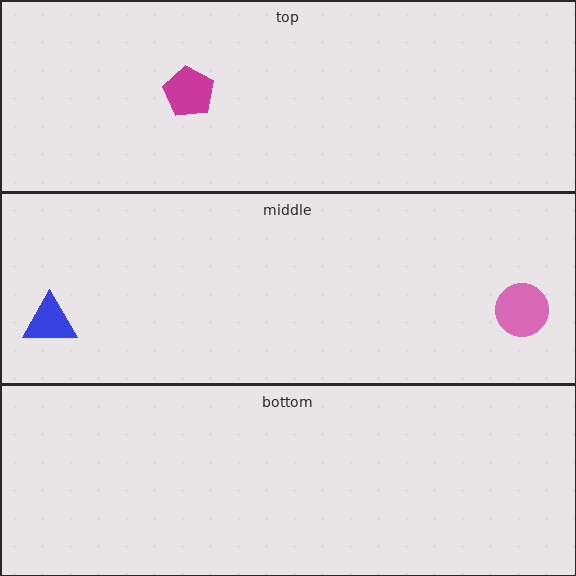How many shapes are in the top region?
1.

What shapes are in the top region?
The magenta pentagon.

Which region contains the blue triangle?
The middle region.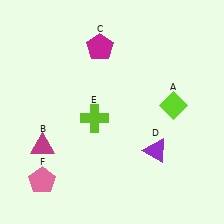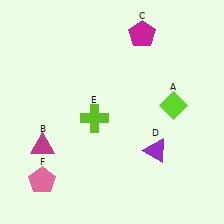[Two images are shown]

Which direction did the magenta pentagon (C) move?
The magenta pentagon (C) moved right.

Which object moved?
The magenta pentagon (C) moved right.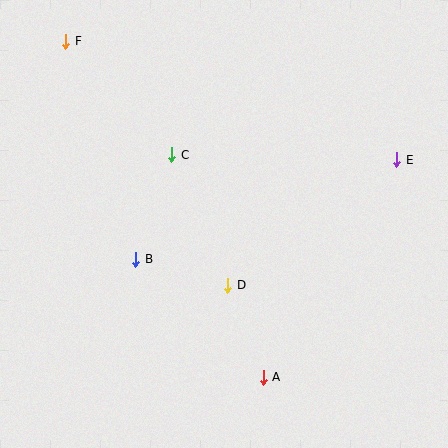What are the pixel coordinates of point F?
Point F is at (66, 41).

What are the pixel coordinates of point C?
Point C is at (172, 155).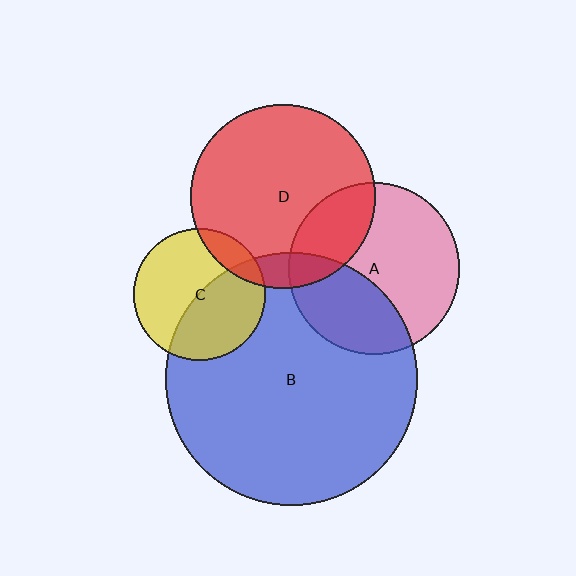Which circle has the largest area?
Circle B (blue).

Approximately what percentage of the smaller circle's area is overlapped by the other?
Approximately 25%.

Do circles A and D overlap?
Yes.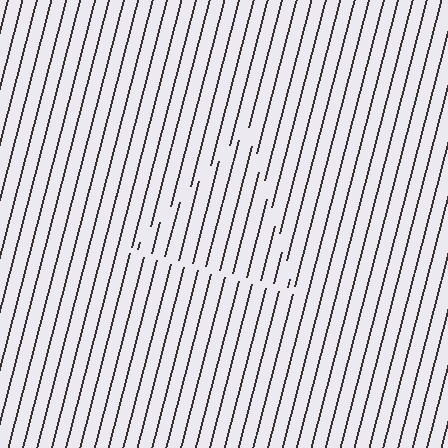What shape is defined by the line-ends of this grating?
An illusory triangle. The interior of the shape contains the same grating, shifted by half a period — the contour is defined by the phase discontinuity where line-ends from the inner and outer gratings abut.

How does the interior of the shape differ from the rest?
The interior of the shape contains the same grating, shifted by half a period — the contour is defined by the phase discontinuity where line-ends from the inner and outer gratings abut.